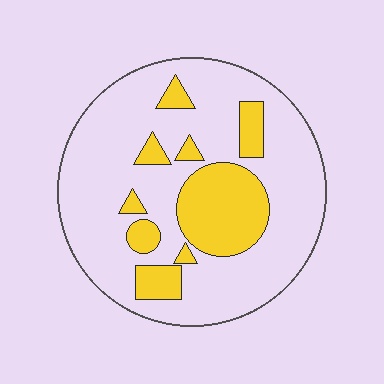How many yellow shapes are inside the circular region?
9.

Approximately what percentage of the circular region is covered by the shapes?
Approximately 25%.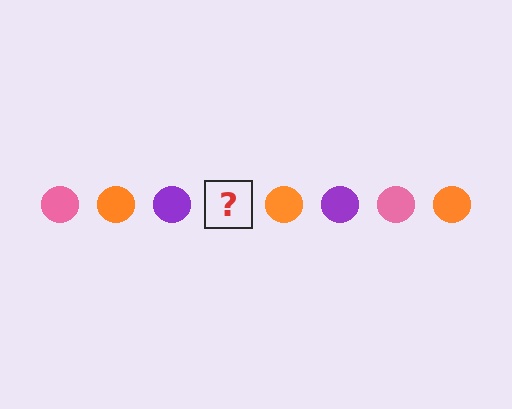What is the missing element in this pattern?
The missing element is a pink circle.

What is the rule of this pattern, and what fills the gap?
The rule is that the pattern cycles through pink, orange, purple circles. The gap should be filled with a pink circle.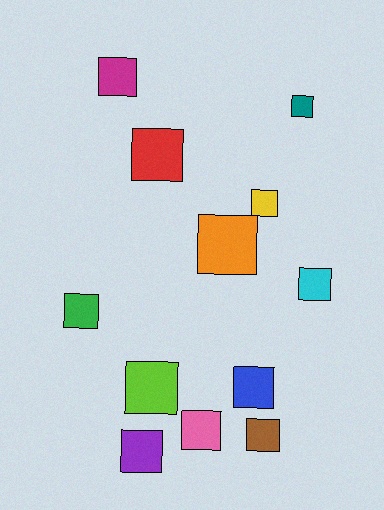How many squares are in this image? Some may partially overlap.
There are 12 squares.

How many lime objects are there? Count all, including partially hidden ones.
There is 1 lime object.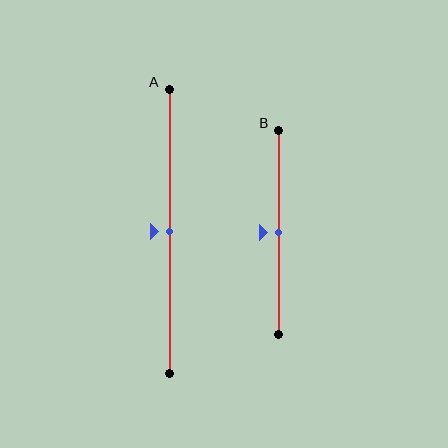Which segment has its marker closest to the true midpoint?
Segment A has its marker closest to the true midpoint.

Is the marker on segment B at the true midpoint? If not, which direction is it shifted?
Yes, the marker on segment B is at the true midpoint.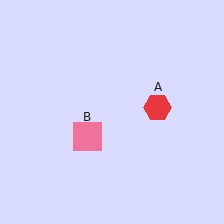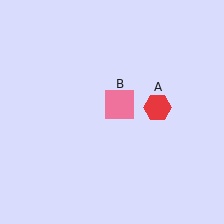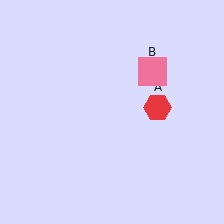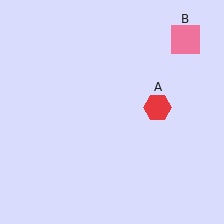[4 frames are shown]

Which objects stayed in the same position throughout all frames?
Red hexagon (object A) remained stationary.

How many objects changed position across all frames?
1 object changed position: pink square (object B).